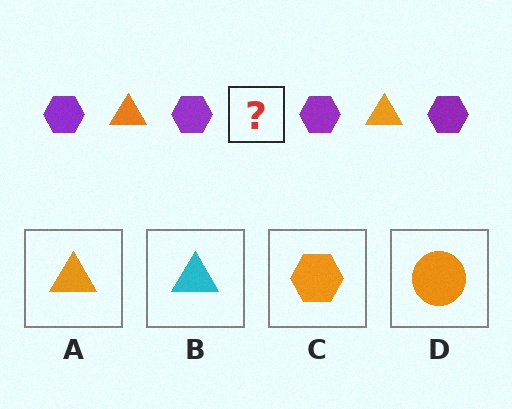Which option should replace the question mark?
Option A.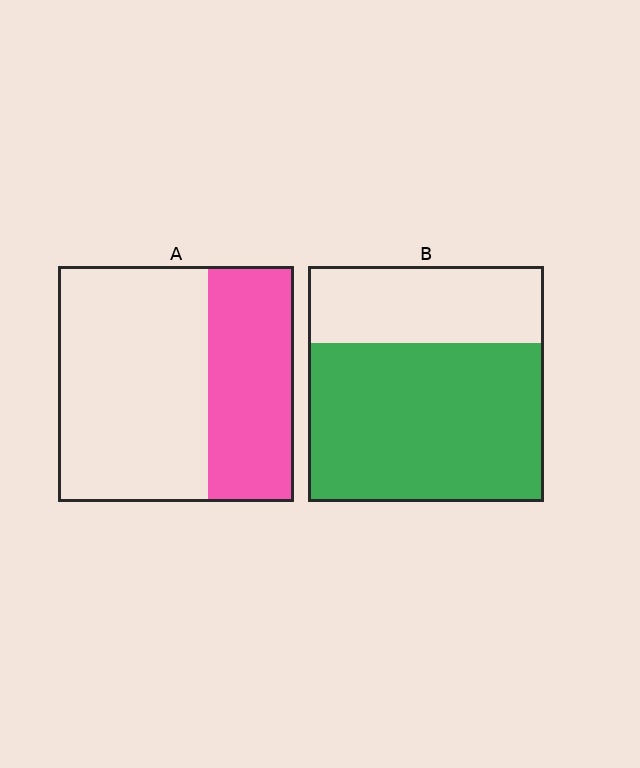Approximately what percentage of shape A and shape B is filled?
A is approximately 35% and B is approximately 65%.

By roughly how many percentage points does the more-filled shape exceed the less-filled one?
By roughly 30 percentage points (B over A).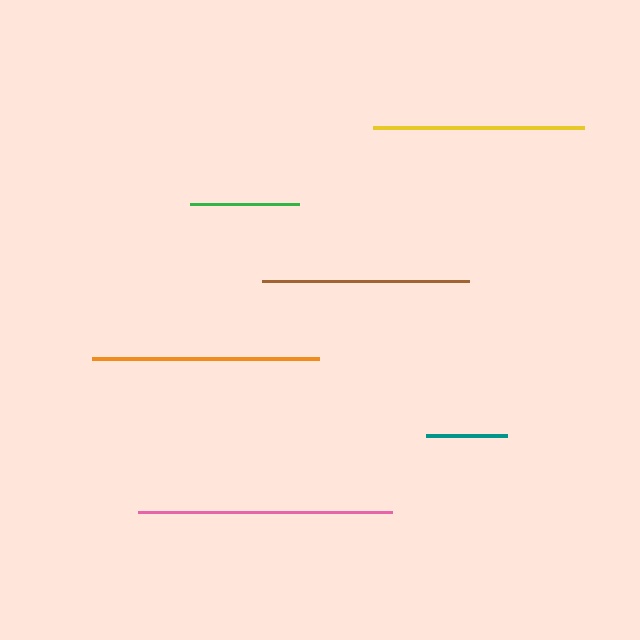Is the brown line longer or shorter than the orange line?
The orange line is longer than the brown line.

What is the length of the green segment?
The green segment is approximately 109 pixels long.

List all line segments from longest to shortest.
From longest to shortest: pink, orange, yellow, brown, green, teal.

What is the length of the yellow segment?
The yellow segment is approximately 212 pixels long.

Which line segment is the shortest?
The teal line is the shortest at approximately 80 pixels.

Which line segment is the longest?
The pink line is the longest at approximately 254 pixels.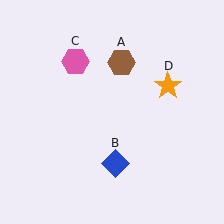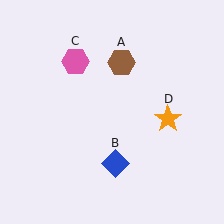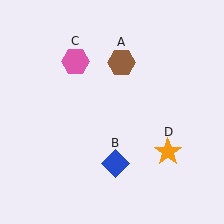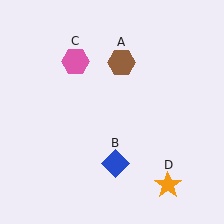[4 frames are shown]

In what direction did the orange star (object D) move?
The orange star (object D) moved down.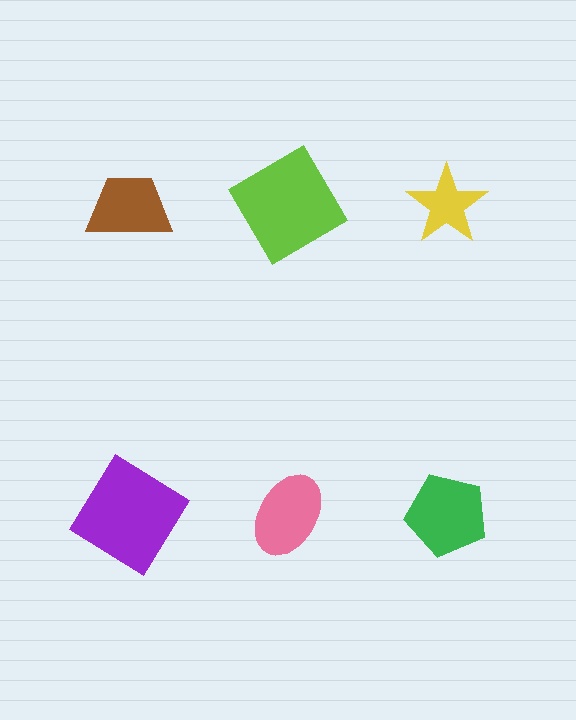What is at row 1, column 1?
A brown trapezoid.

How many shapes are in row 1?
3 shapes.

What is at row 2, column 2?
A pink ellipse.